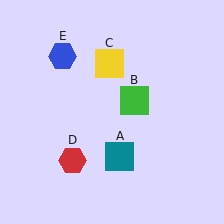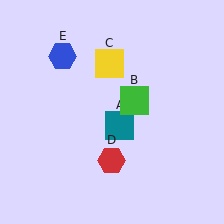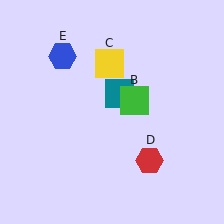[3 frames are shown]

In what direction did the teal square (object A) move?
The teal square (object A) moved up.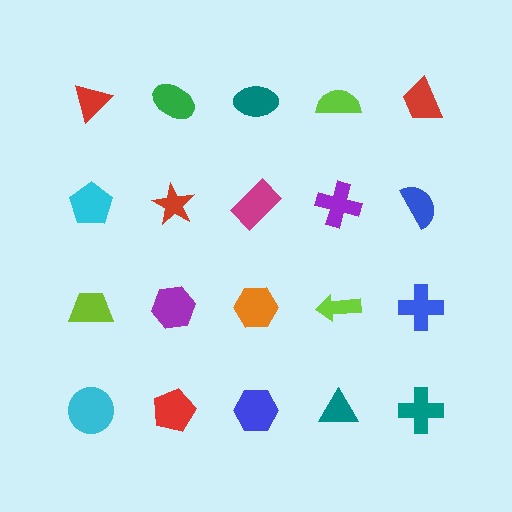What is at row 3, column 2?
A purple hexagon.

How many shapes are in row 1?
5 shapes.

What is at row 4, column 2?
A red pentagon.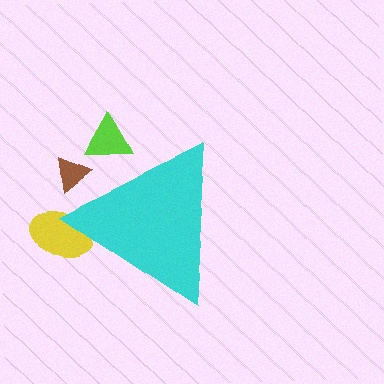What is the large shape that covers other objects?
A cyan triangle.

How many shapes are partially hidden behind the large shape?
3 shapes are partially hidden.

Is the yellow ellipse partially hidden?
Yes, the yellow ellipse is partially hidden behind the cyan triangle.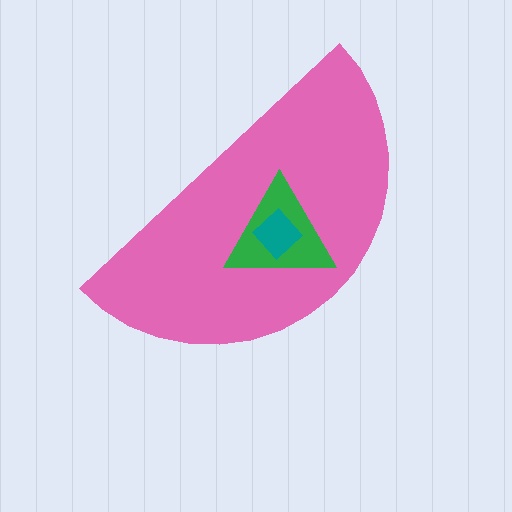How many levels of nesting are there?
3.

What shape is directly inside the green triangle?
The teal diamond.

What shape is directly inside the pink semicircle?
The green triangle.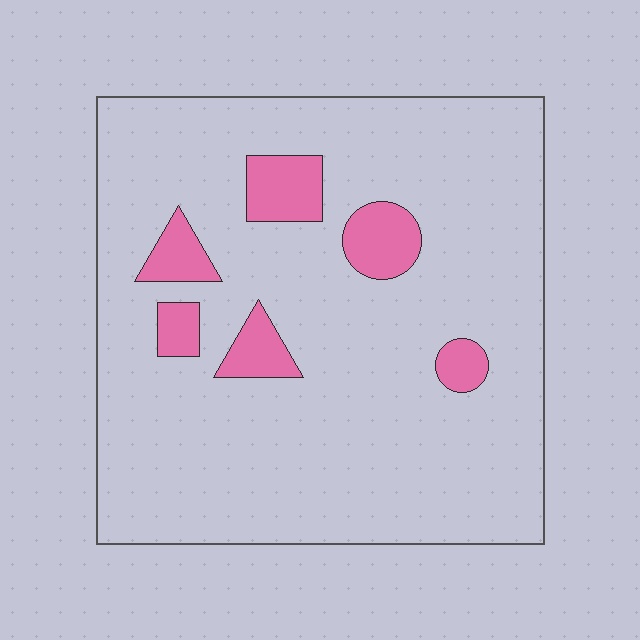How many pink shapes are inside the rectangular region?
6.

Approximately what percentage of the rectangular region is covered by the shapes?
Approximately 10%.